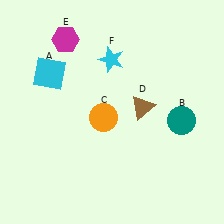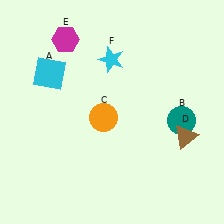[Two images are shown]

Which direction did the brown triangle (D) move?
The brown triangle (D) moved right.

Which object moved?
The brown triangle (D) moved right.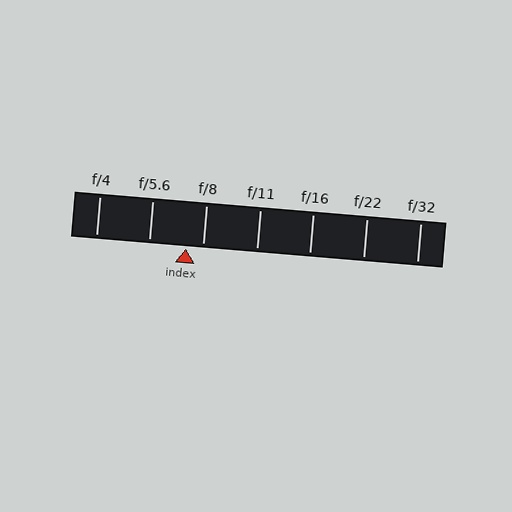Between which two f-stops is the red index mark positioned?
The index mark is between f/5.6 and f/8.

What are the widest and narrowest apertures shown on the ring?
The widest aperture shown is f/4 and the narrowest is f/32.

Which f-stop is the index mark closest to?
The index mark is closest to f/8.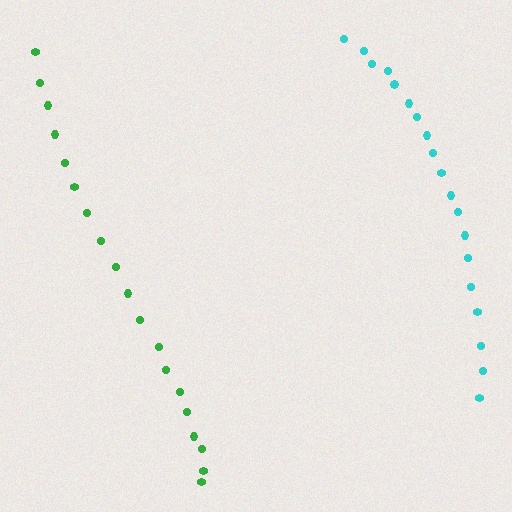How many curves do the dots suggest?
There are 2 distinct paths.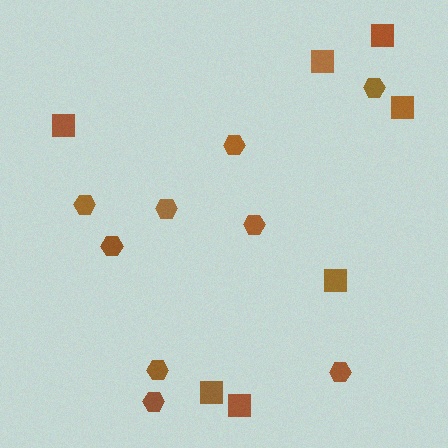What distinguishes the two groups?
There are 2 groups: one group of hexagons (9) and one group of squares (7).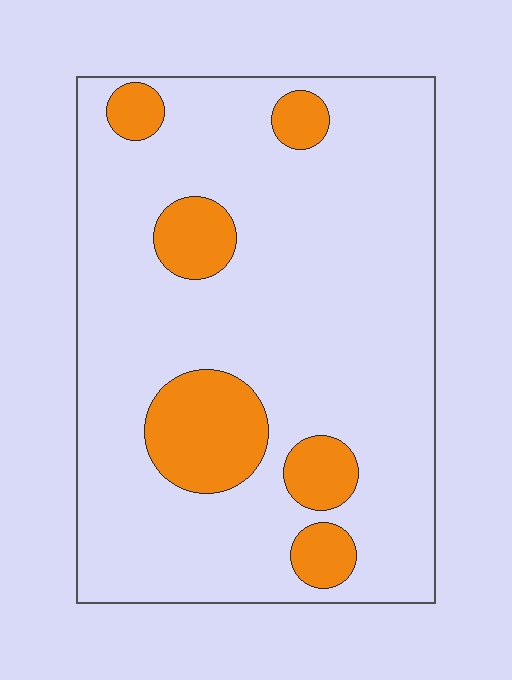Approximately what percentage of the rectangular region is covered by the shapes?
Approximately 15%.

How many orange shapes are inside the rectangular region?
6.